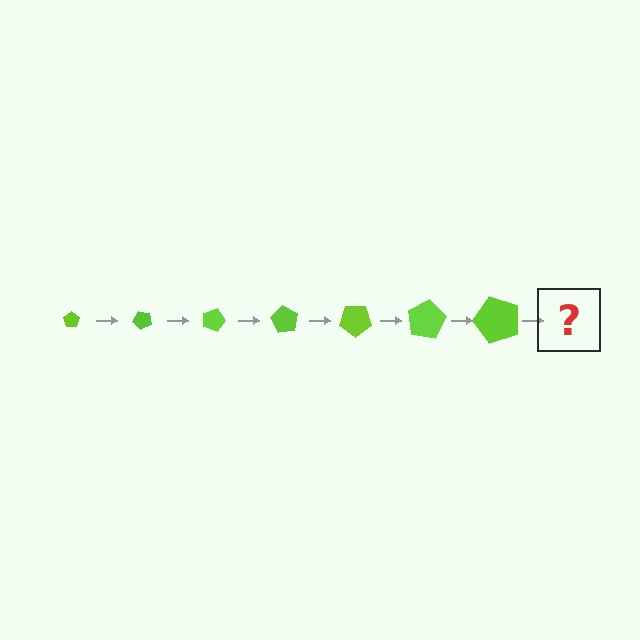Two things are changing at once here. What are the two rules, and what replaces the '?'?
The two rules are that the pentagon grows larger each step and it rotates 45 degrees each step. The '?' should be a pentagon, larger than the previous one and rotated 315 degrees from the start.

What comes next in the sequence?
The next element should be a pentagon, larger than the previous one and rotated 315 degrees from the start.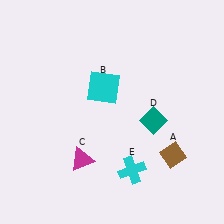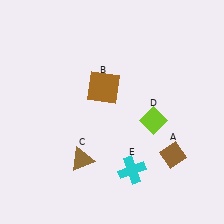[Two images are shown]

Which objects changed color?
B changed from cyan to brown. C changed from magenta to brown. D changed from teal to lime.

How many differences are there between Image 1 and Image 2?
There are 3 differences between the two images.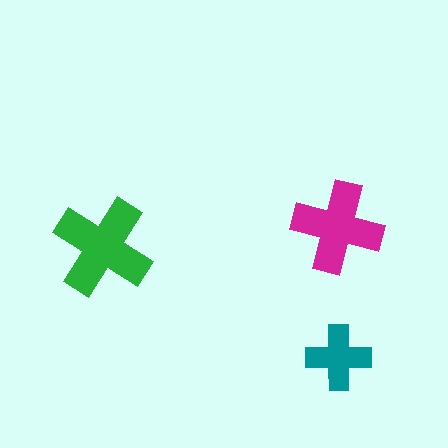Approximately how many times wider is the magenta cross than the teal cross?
About 1.5 times wider.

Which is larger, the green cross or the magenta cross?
The green one.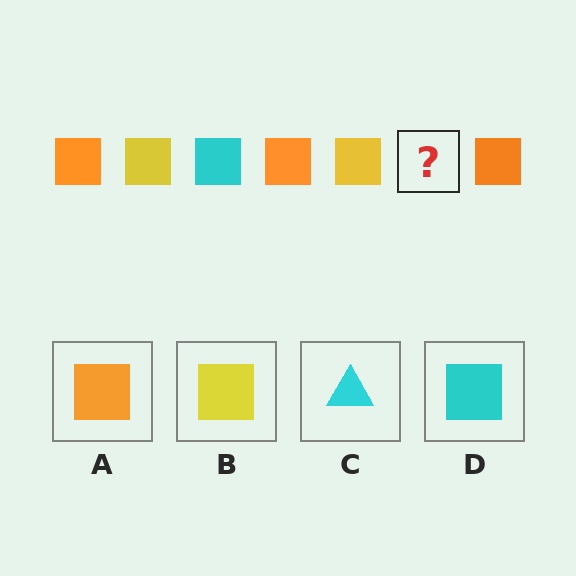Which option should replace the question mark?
Option D.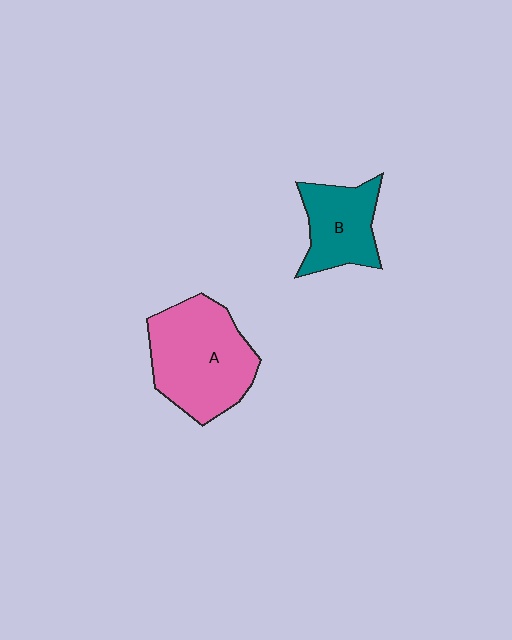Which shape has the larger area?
Shape A (pink).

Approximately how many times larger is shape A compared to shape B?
Approximately 1.6 times.